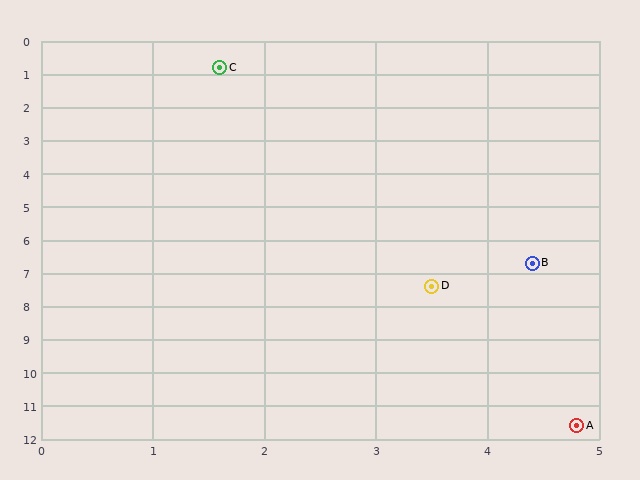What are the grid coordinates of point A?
Point A is at approximately (4.8, 11.6).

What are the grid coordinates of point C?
Point C is at approximately (1.6, 0.8).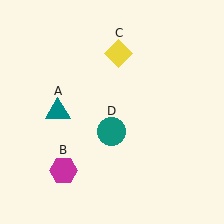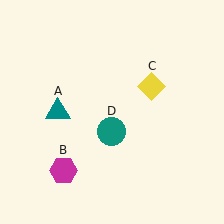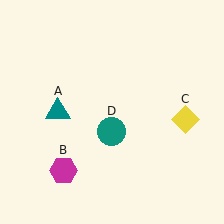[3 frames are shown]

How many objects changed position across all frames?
1 object changed position: yellow diamond (object C).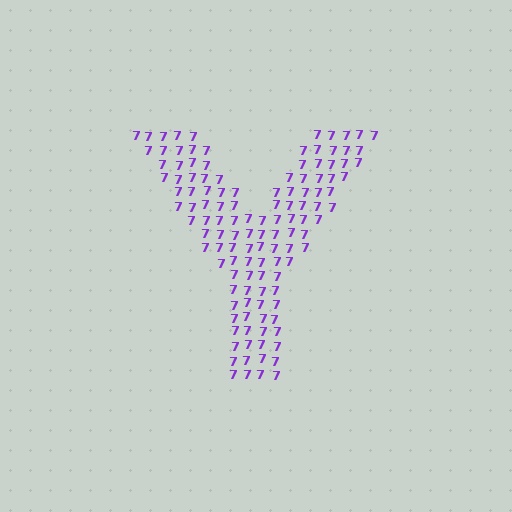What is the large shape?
The large shape is the letter Y.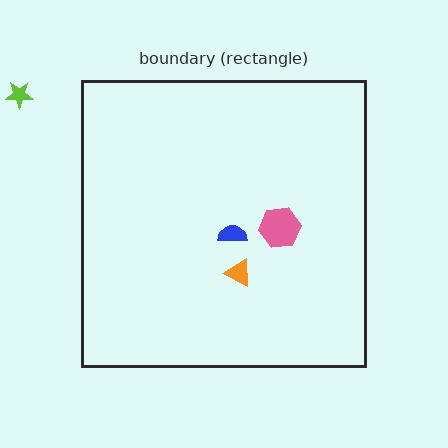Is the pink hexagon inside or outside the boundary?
Inside.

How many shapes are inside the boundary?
3 inside, 1 outside.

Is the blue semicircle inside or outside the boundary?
Inside.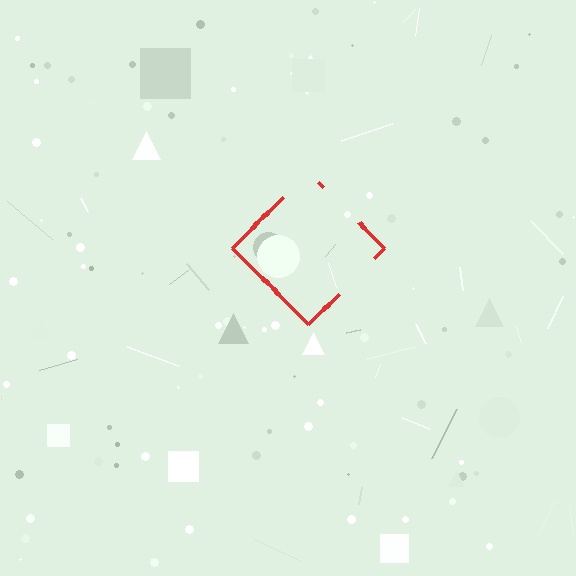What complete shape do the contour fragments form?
The contour fragments form a diamond.